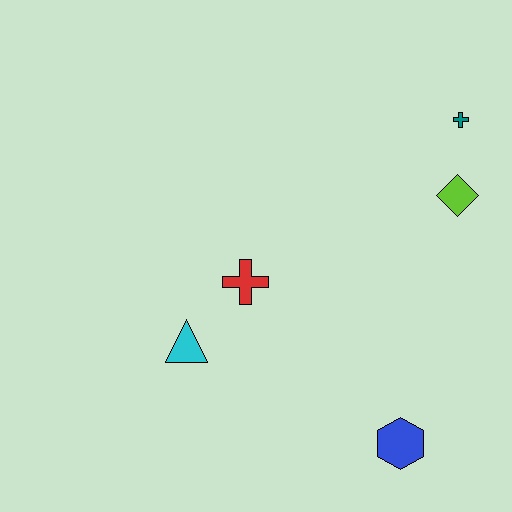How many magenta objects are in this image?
There are no magenta objects.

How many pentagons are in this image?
There are no pentagons.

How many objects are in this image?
There are 5 objects.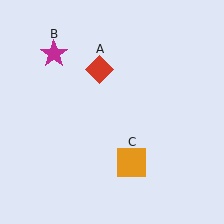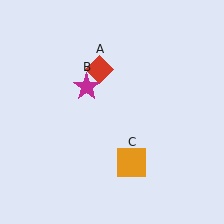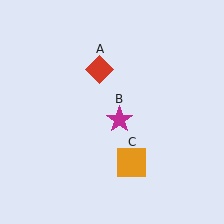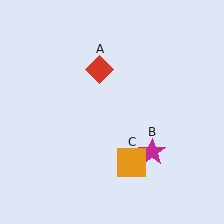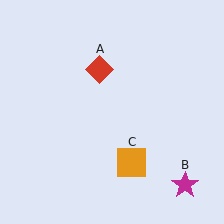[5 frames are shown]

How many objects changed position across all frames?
1 object changed position: magenta star (object B).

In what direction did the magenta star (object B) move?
The magenta star (object B) moved down and to the right.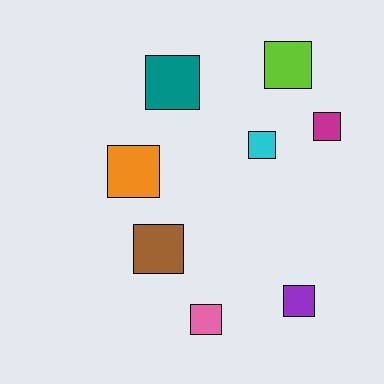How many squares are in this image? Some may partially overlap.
There are 8 squares.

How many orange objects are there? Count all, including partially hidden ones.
There is 1 orange object.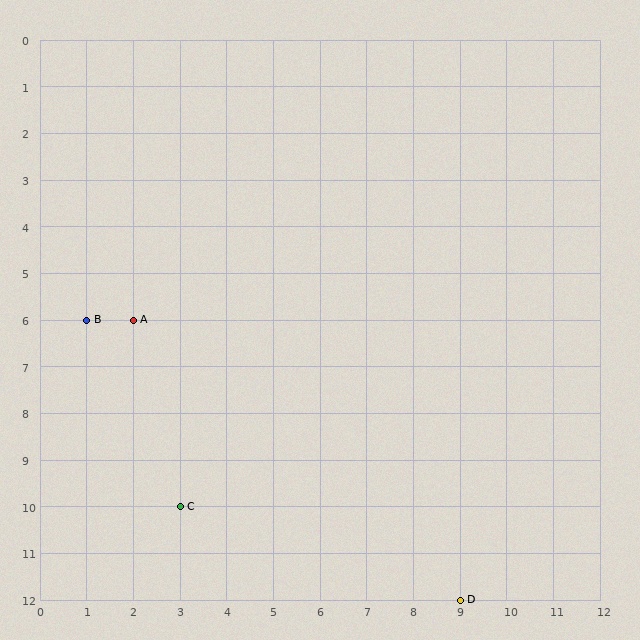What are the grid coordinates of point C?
Point C is at grid coordinates (3, 10).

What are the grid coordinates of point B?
Point B is at grid coordinates (1, 6).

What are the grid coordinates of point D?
Point D is at grid coordinates (9, 12).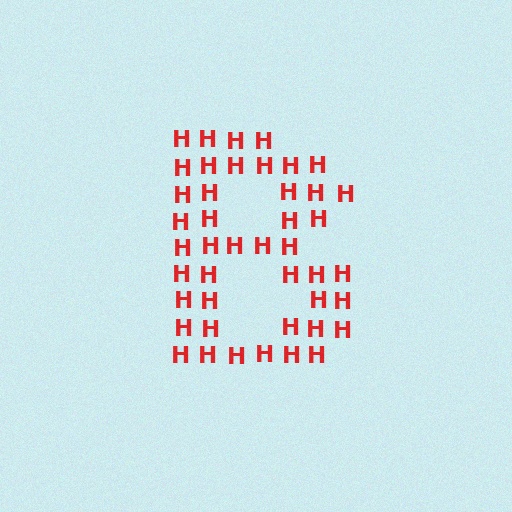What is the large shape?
The large shape is the letter B.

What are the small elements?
The small elements are letter H's.